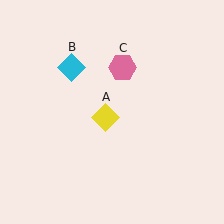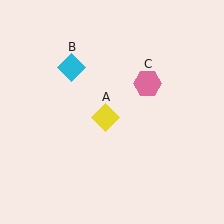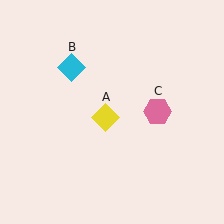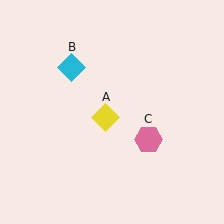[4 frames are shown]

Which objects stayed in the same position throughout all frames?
Yellow diamond (object A) and cyan diamond (object B) remained stationary.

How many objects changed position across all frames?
1 object changed position: pink hexagon (object C).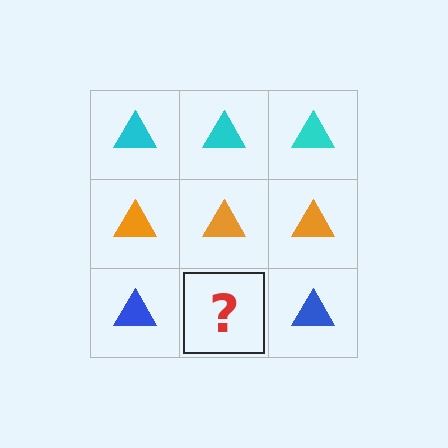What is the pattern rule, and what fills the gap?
The rule is that each row has a consistent color. The gap should be filled with a blue triangle.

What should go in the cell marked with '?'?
The missing cell should contain a blue triangle.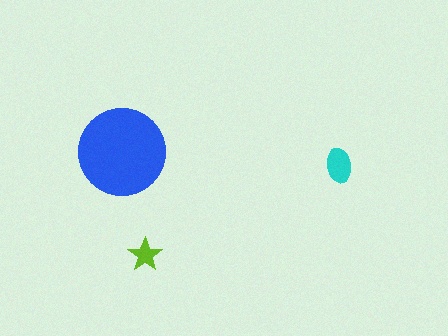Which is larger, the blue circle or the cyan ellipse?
The blue circle.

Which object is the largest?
The blue circle.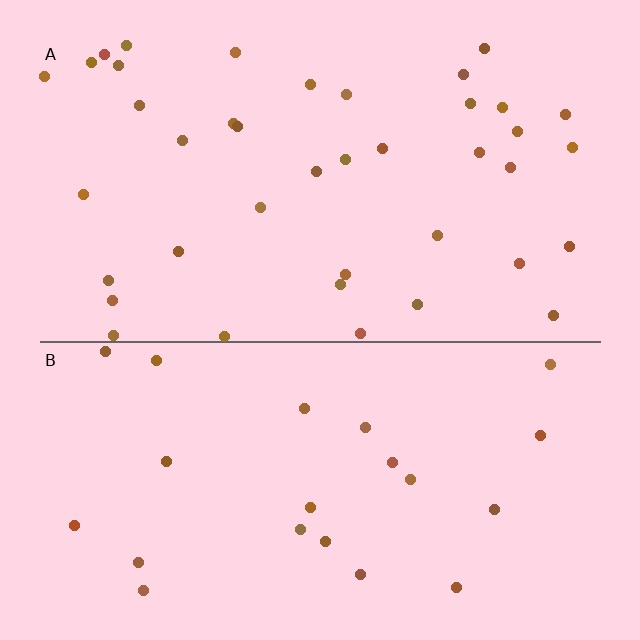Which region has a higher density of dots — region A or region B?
A (the top).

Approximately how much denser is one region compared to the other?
Approximately 1.9× — region A over region B.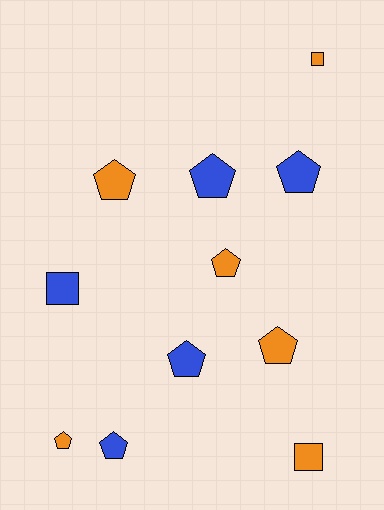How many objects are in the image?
There are 11 objects.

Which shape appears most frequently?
Pentagon, with 8 objects.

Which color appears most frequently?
Orange, with 6 objects.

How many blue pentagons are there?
There are 4 blue pentagons.